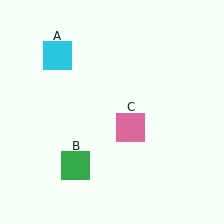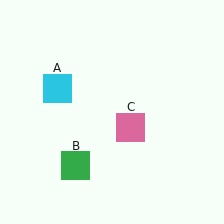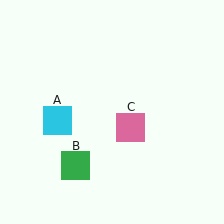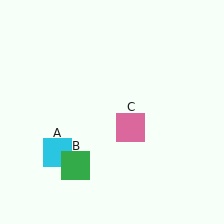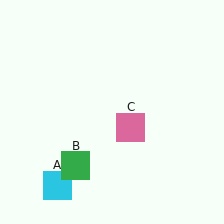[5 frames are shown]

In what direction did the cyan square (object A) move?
The cyan square (object A) moved down.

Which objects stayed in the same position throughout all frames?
Green square (object B) and pink square (object C) remained stationary.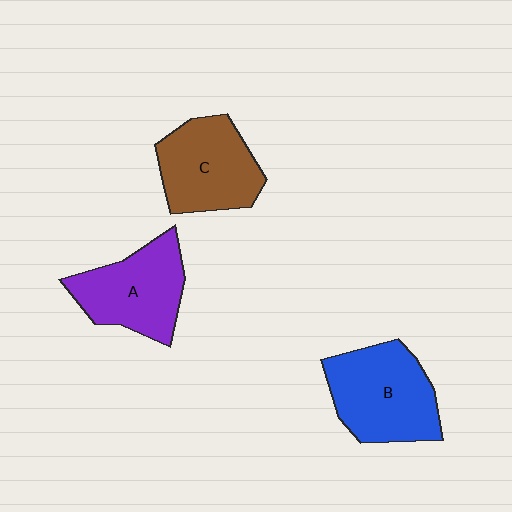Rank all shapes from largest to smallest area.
From largest to smallest: B (blue), C (brown), A (purple).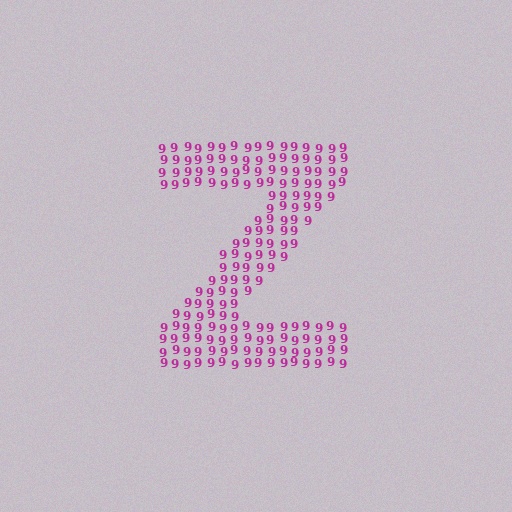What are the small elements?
The small elements are digit 9's.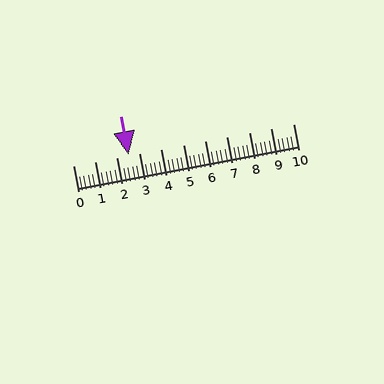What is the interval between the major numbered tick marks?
The major tick marks are spaced 1 units apart.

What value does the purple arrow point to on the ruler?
The purple arrow points to approximately 2.5.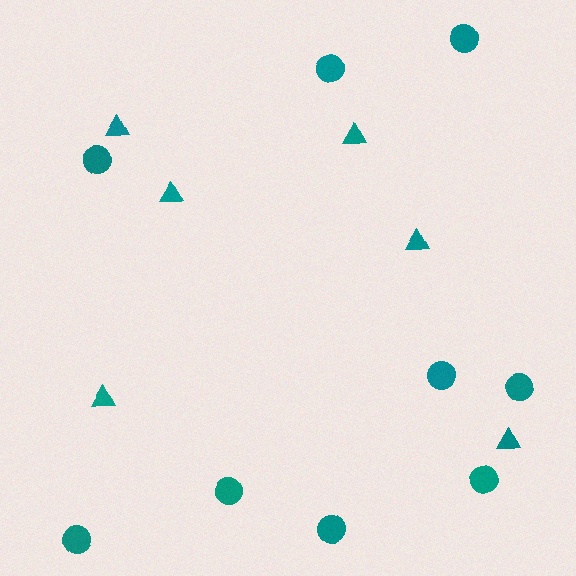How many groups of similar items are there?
There are 2 groups: one group of circles (9) and one group of triangles (6).